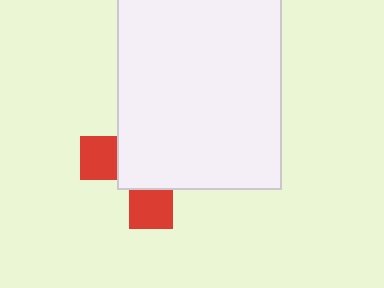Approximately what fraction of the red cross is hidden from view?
Roughly 68% of the red cross is hidden behind the white rectangle.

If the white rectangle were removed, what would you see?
You would see the complete red cross.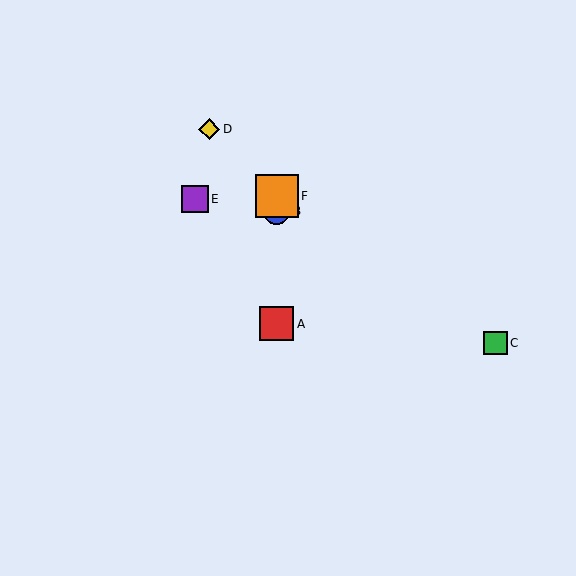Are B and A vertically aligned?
Yes, both are at x≈277.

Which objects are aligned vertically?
Objects A, B, F are aligned vertically.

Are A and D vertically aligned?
No, A is at x≈277 and D is at x≈209.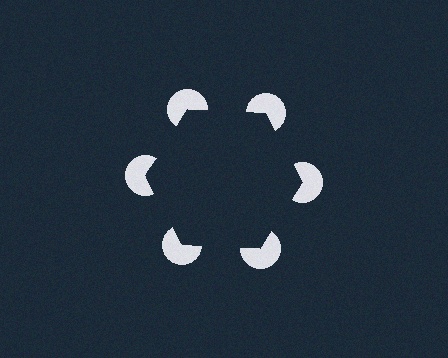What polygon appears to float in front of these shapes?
An illusory hexagon — its edges are inferred from the aligned wedge cuts in the pac-man discs, not physically drawn.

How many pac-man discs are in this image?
There are 6 — one at each vertex of the illusory hexagon.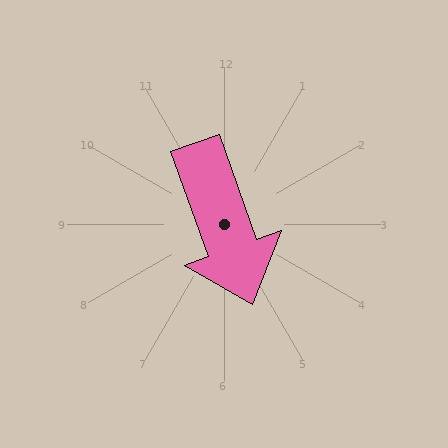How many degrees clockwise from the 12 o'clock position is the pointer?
Approximately 160 degrees.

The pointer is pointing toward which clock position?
Roughly 5 o'clock.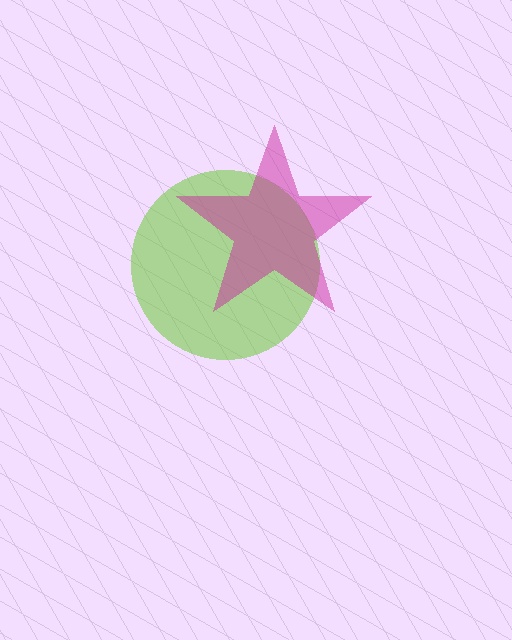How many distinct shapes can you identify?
There are 2 distinct shapes: a lime circle, a magenta star.